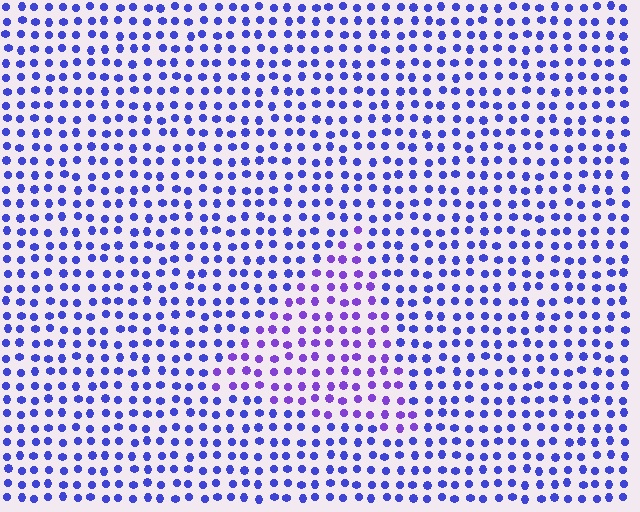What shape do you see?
I see a triangle.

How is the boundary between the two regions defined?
The boundary is defined purely by a slight shift in hue (about 29 degrees). Spacing, size, and orientation are identical on both sides.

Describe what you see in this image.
The image is filled with small blue elements in a uniform arrangement. A triangle-shaped region is visible where the elements are tinted to a slightly different hue, forming a subtle color boundary.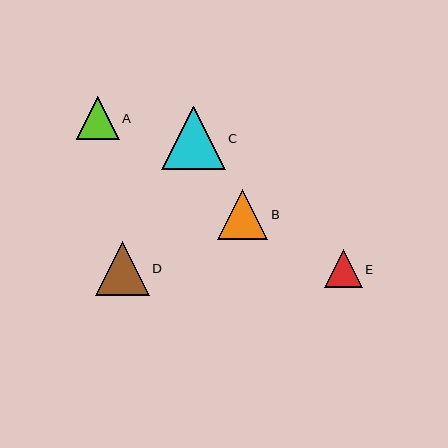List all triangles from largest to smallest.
From largest to smallest: C, D, B, A, E.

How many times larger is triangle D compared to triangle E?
Triangle D is approximately 1.4 times the size of triangle E.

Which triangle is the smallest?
Triangle E is the smallest with a size of approximately 38 pixels.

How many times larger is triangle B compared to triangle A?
Triangle B is approximately 1.2 times the size of triangle A.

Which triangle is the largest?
Triangle C is the largest with a size of approximately 64 pixels.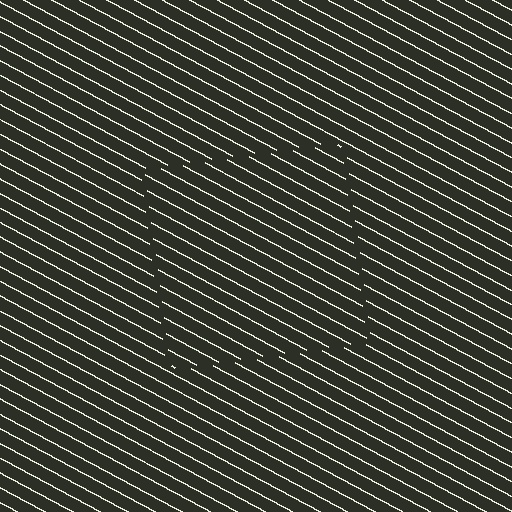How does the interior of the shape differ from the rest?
The interior of the shape contains the same grating, shifted by half a period — the contour is defined by the phase discontinuity where line-ends from the inner and outer gratings abut.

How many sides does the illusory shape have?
4 sides — the line-ends trace a square.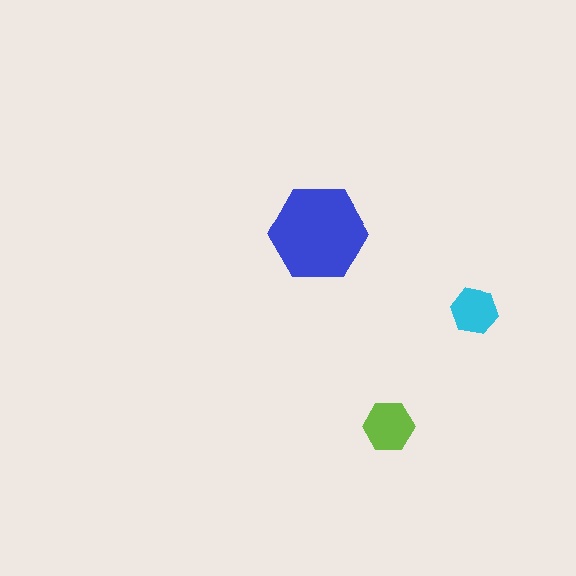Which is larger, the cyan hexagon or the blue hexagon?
The blue one.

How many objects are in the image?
There are 3 objects in the image.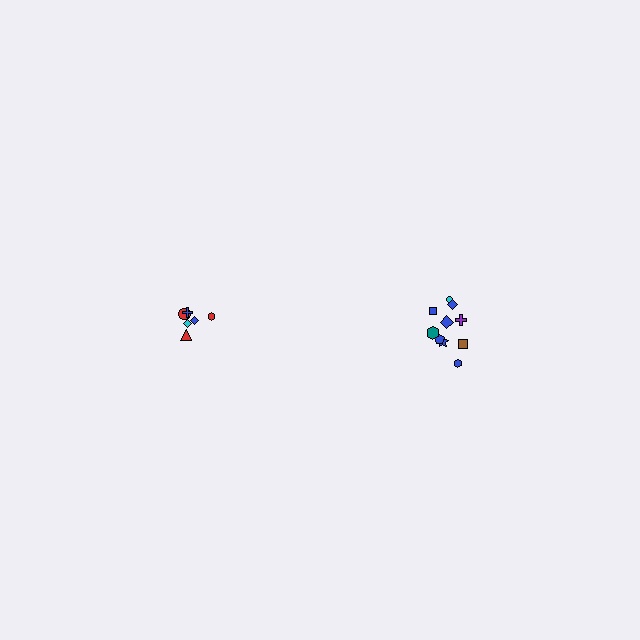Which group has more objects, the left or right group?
The right group.